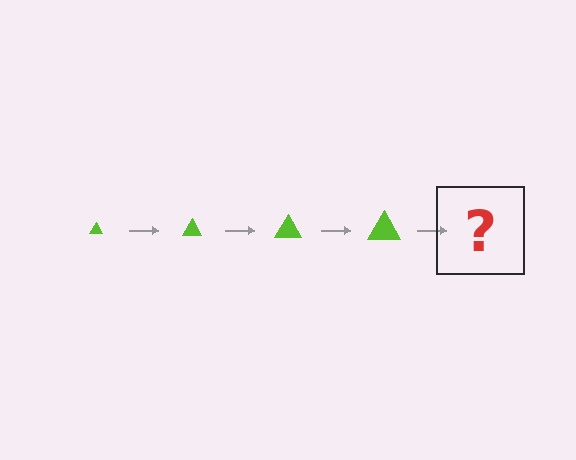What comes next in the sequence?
The next element should be a lime triangle, larger than the previous one.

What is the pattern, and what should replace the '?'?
The pattern is that the triangle gets progressively larger each step. The '?' should be a lime triangle, larger than the previous one.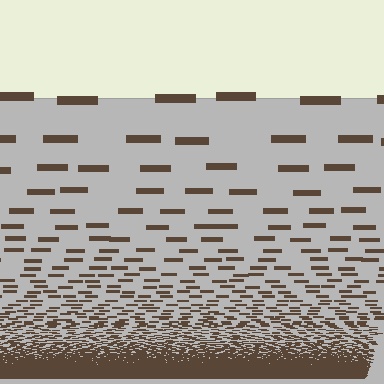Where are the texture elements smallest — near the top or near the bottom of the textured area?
Near the bottom.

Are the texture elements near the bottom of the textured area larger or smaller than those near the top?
Smaller. The gradient is inverted — elements near the bottom are smaller and denser.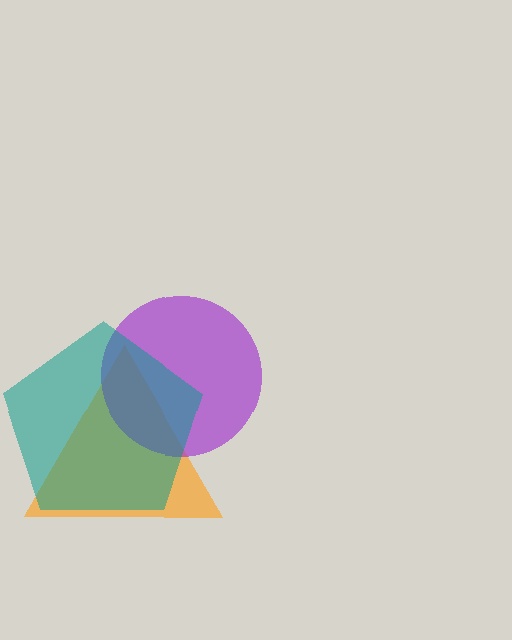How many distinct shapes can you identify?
There are 3 distinct shapes: an orange triangle, a purple circle, a teal pentagon.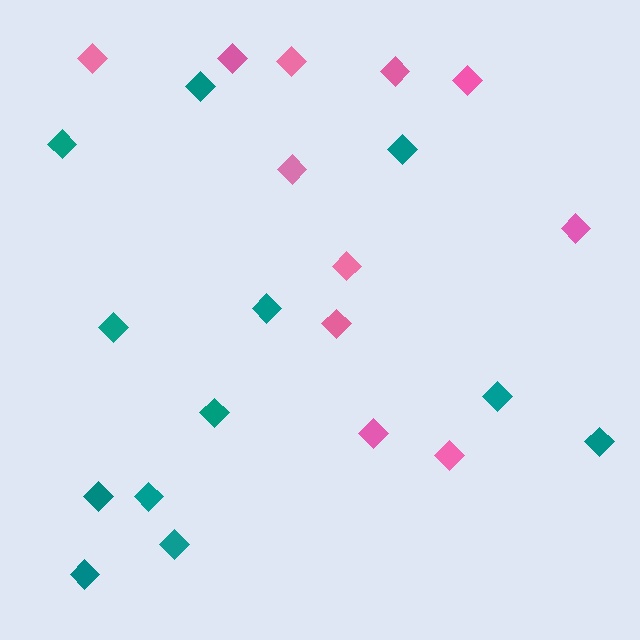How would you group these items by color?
There are 2 groups: one group of pink diamonds (11) and one group of teal diamonds (12).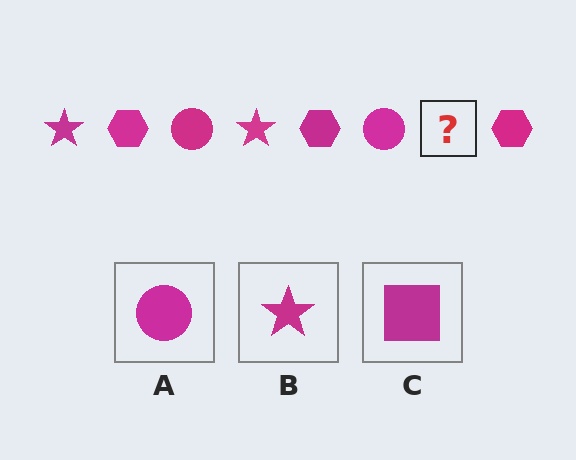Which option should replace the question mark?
Option B.